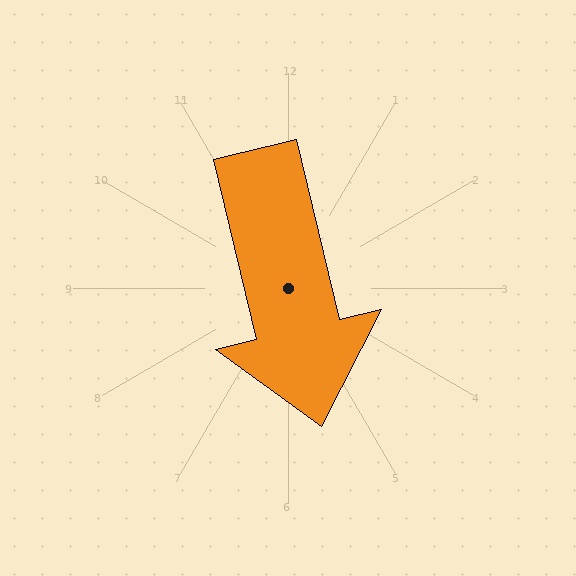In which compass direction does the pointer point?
South.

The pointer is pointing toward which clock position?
Roughly 6 o'clock.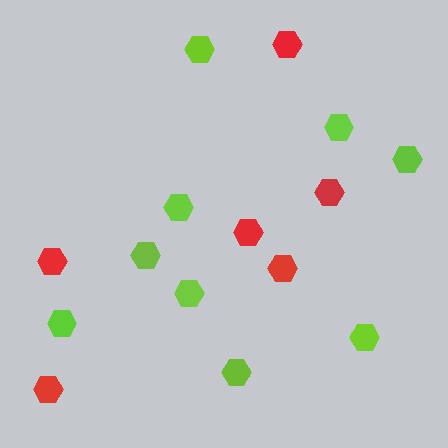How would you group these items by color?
There are 2 groups: one group of lime hexagons (9) and one group of red hexagons (6).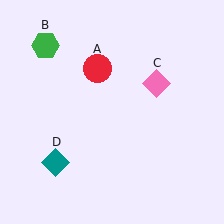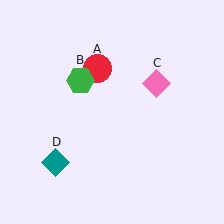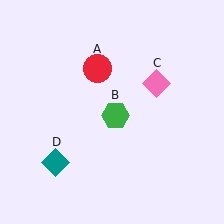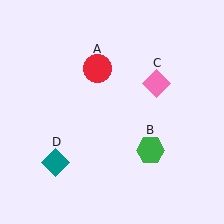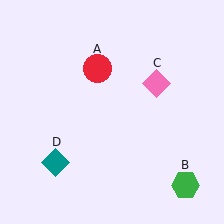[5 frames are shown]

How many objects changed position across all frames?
1 object changed position: green hexagon (object B).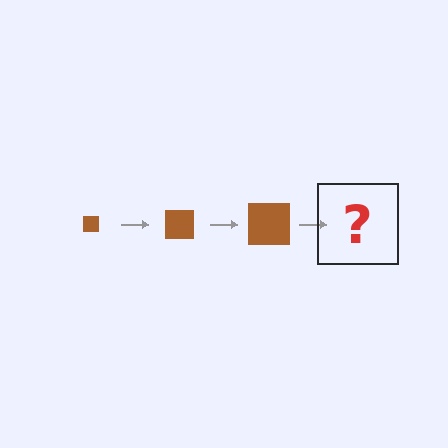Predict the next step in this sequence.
The next step is a brown square, larger than the previous one.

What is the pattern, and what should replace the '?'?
The pattern is that the square gets progressively larger each step. The '?' should be a brown square, larger than the previous one.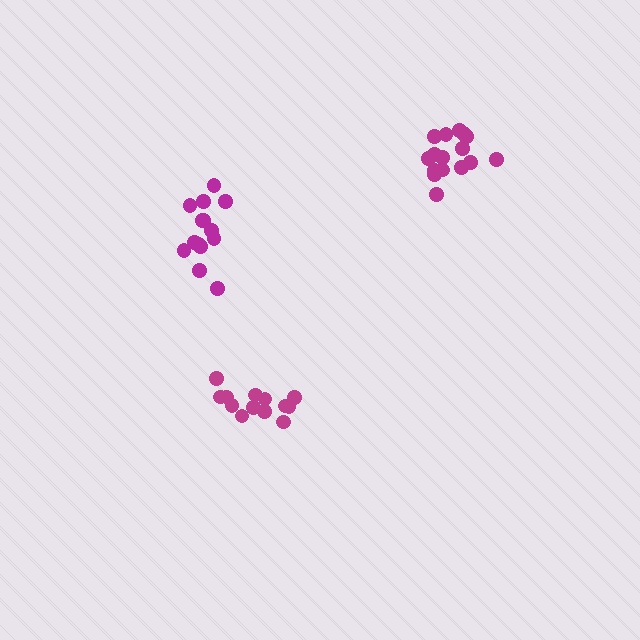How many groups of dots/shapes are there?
There are 3 groups.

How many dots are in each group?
Group 1: 13 dots, Group 2: 14 dots, Group 3: 16 dots (43 total).